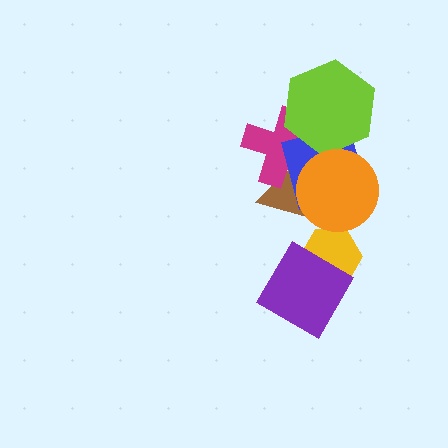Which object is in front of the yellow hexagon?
The purple diamond is in front of the yellow hexagon.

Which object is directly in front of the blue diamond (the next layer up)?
The lime hexagon is directly in front of the blue diamond.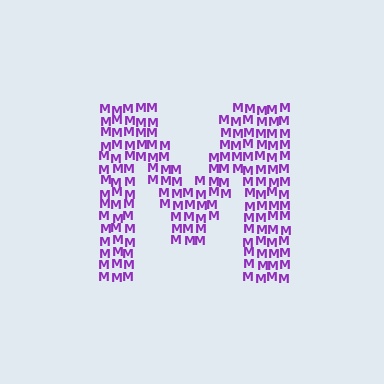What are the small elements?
The small elements are letter M's.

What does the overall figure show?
The overall figure shows the letter M.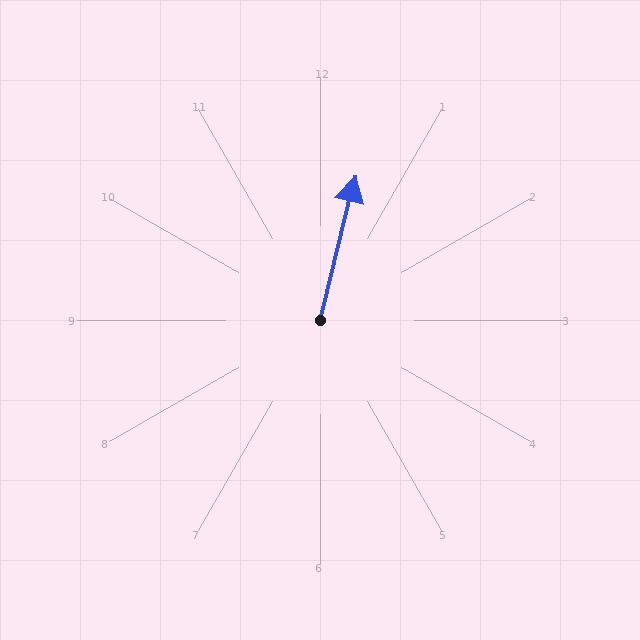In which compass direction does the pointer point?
North.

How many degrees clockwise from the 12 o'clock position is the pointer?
Approximately 14 degrees.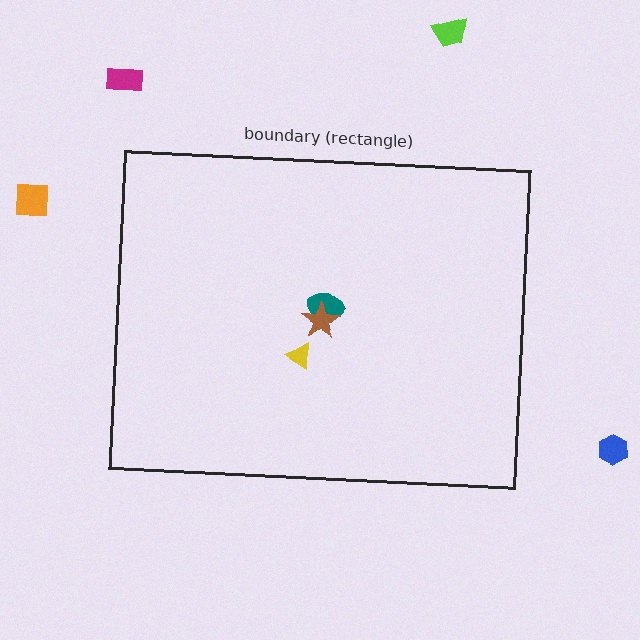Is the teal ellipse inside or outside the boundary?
Inside.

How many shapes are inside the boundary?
3 inside, 4 outside.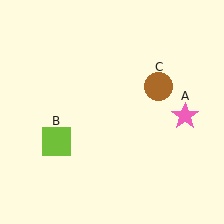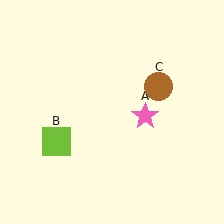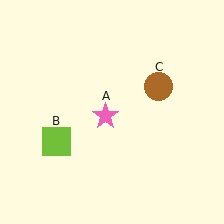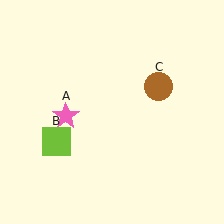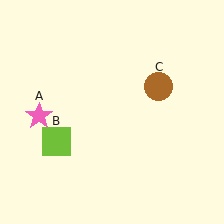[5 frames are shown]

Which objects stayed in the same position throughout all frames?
Lime square (object B) and brown circle (object C) remained stationary.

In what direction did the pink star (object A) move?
The pink star (object A) moved left.